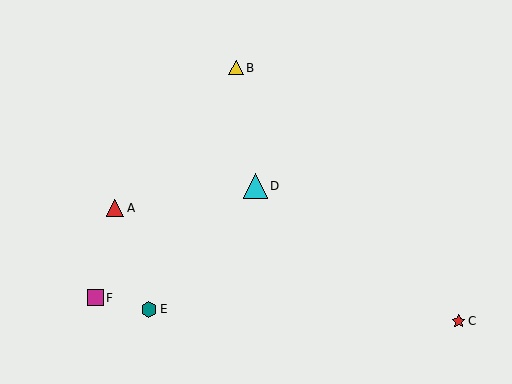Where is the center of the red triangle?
The center of the red triangle is at (115, 208).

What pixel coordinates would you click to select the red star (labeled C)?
Click at (459, 321) to select the red star C.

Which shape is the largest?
The cyan triangle (labeled D) is the largest.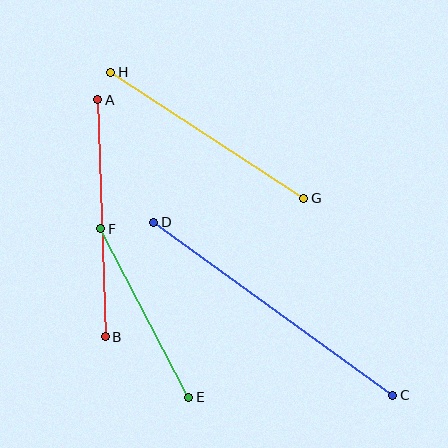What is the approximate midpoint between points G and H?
The midpoint is at approximately (207, 135) pixels.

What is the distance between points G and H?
The distance is approximately 231 pixels.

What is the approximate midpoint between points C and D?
The midpoint is at approximately (273, 309) pixels.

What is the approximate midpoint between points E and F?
The midpoint is at approximately (145, 313) pixels.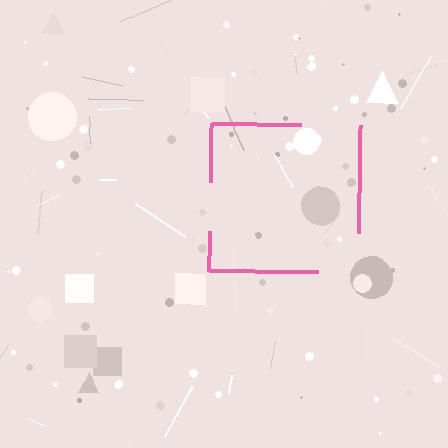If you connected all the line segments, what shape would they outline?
They would outline a square.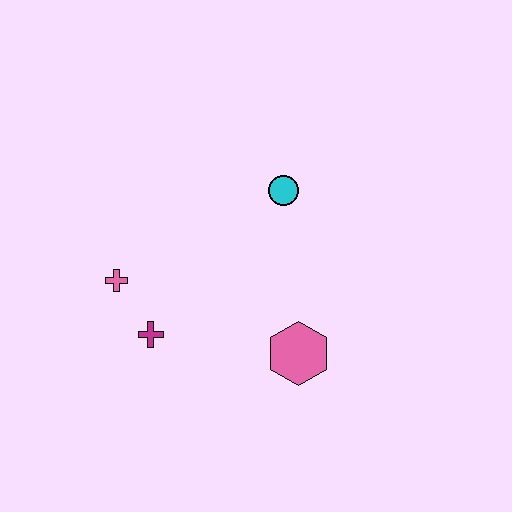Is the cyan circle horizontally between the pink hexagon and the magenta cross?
Yes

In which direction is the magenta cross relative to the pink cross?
The magenta cross is below the pink cross.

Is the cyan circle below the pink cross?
No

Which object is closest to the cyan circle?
The pink hexagon is closest to the cyan circle.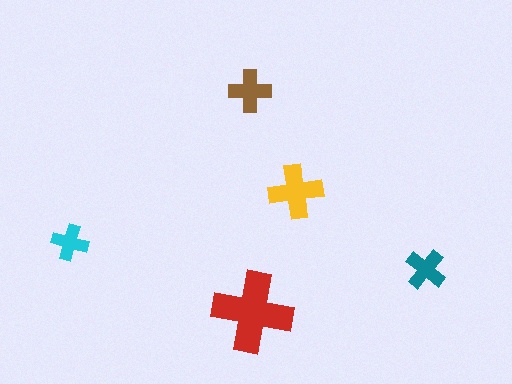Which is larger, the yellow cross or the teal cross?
The yellow one.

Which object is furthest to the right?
The teal cross is rightmost.